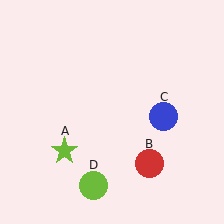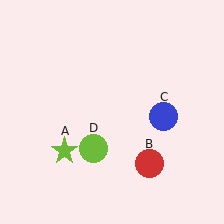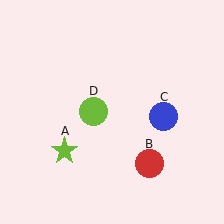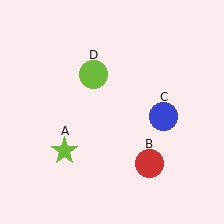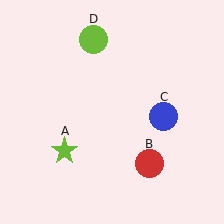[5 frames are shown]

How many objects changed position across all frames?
1 object changed position: lime circle (object D).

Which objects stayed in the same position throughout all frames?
Lime star (object A) and red circle (object B) and blue circle (object C) remained stationary.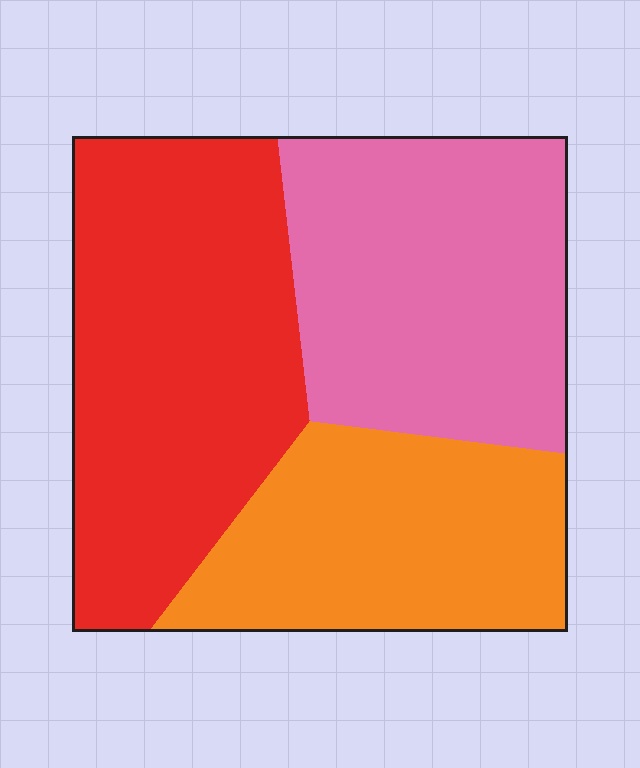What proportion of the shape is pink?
Pink takes up about one third (1/3) of the shape.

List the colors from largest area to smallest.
From largest to smallest: red, pink, orange.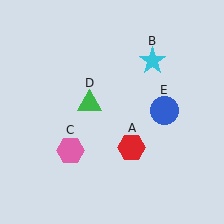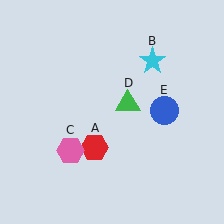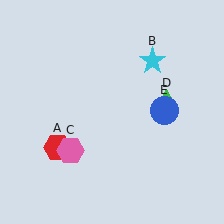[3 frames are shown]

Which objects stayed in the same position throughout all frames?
Cyan star (object B) and pink hexagon (object C) and blue circle (object E) remained stationary.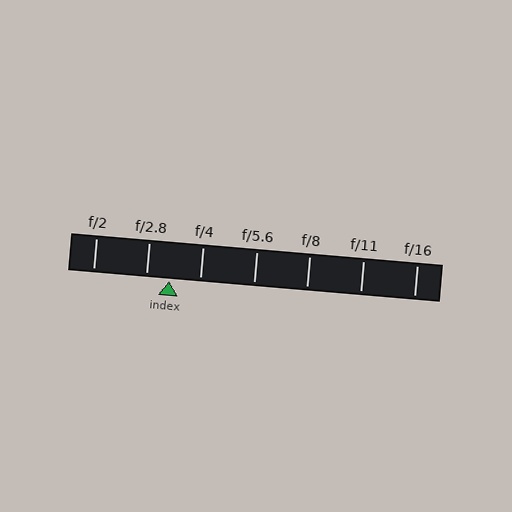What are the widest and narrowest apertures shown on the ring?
The widest aperture shown is f/2 and the narrowest is f/16.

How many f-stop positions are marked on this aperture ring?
There are 7 f-stop positions marked.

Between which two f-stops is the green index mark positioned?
The index mark is between f/2.8 and f/4.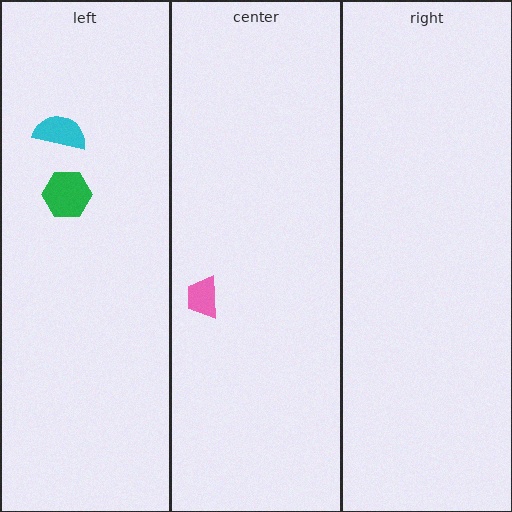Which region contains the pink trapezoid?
The center region.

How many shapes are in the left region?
2.